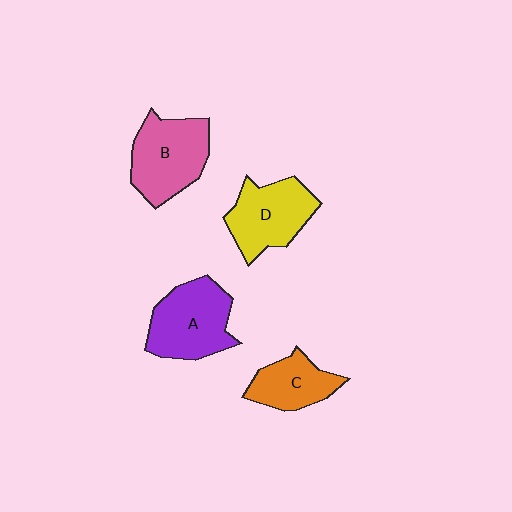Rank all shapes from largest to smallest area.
From largest to smallest: A (purple), B (pink), D (yellow), C (orange).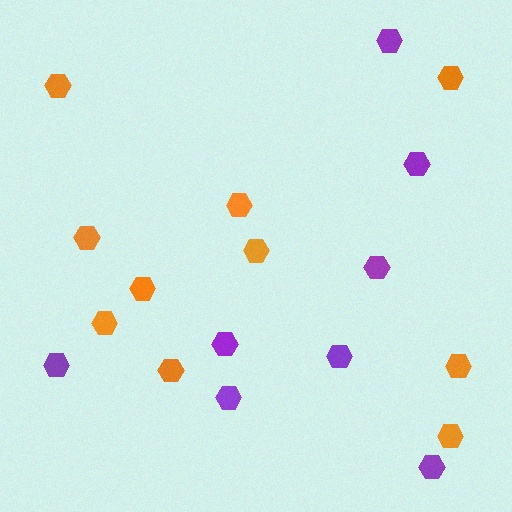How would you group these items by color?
There are 2 groups: one group of purple hexagons (8) and one group of orange hexagons (10).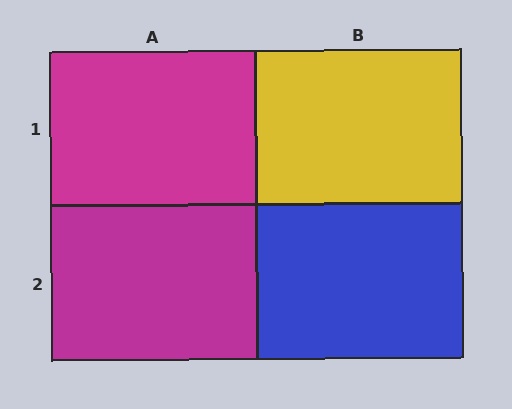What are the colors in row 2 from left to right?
Magenta, blue.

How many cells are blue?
1 cell is blue.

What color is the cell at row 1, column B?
Yellow.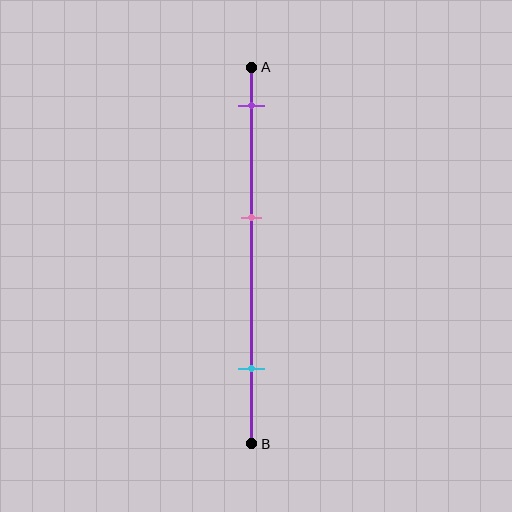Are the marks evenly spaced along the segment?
Yes, the marks are approximately evenly spaced.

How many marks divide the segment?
There are 3 marks dividing the segment.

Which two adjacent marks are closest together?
The purple and pink marks are the closest adjacent pair.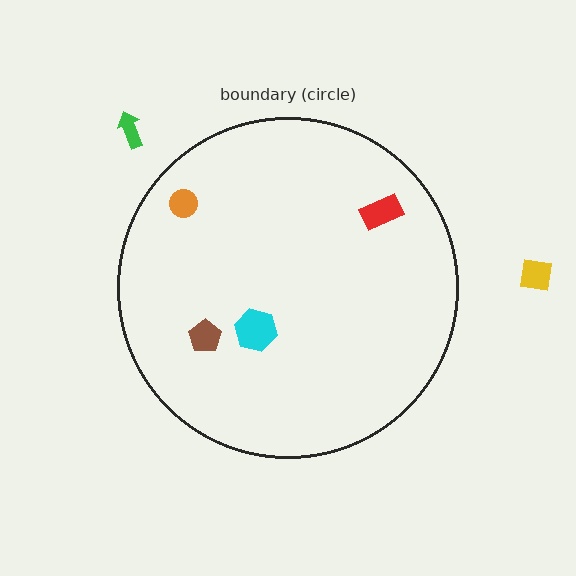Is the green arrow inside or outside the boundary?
Outside.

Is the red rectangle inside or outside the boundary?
Inside.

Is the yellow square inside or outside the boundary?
Outside.